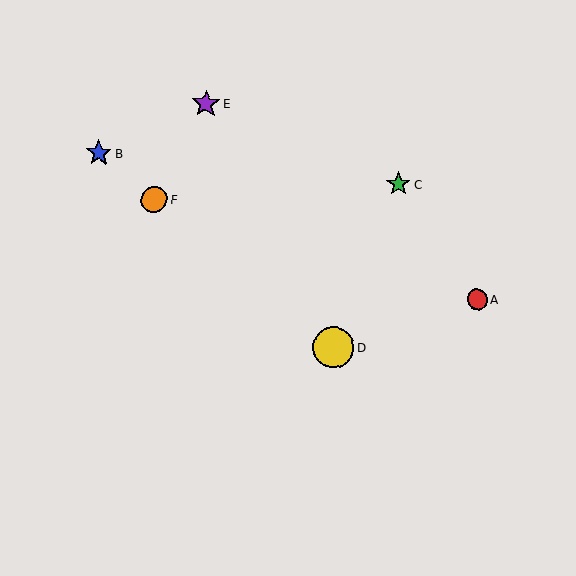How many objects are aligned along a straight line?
3 objects (B, D, F) are aligned along a straight line.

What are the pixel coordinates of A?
Object A is at (477, 299).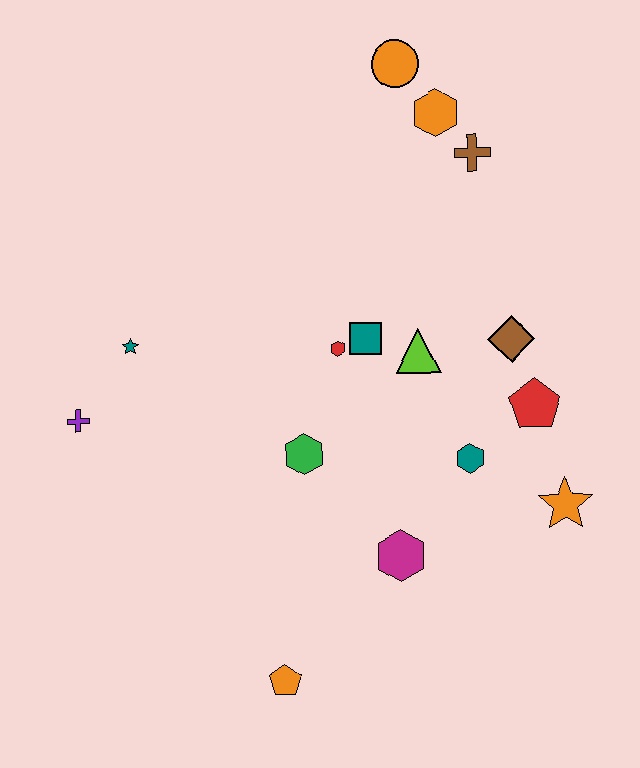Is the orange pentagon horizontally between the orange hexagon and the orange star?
No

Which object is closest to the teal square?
The red hexagon is closest to the teal square.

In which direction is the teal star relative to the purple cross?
The teal star is above the purple cross.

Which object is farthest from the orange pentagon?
The orange circle is farthest from the orange pentagon.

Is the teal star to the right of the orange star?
No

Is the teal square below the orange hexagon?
Yes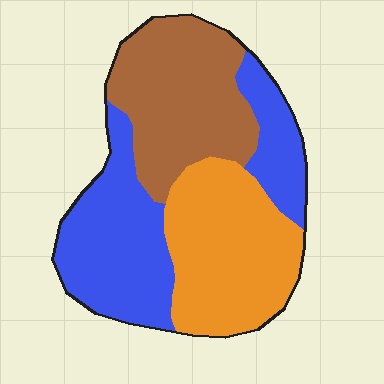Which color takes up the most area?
Blue, at roughly 35%.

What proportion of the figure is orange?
Orange covers around 30% of the figure.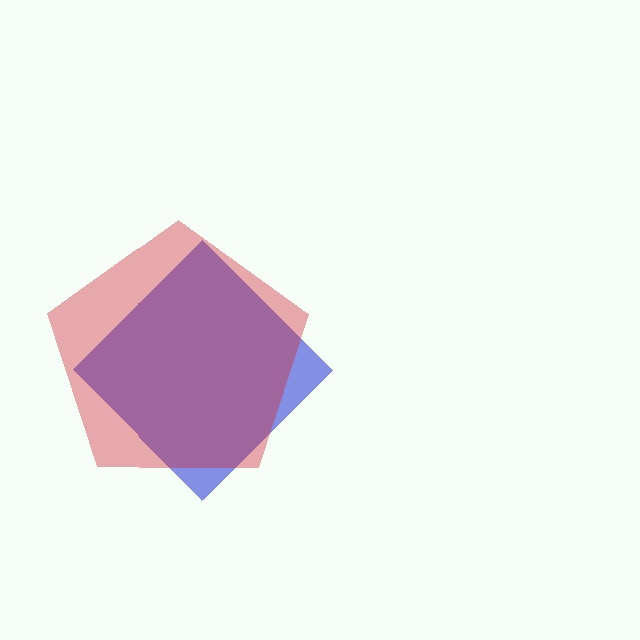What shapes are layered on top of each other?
The layered shapes are: a blue diamond, a red pentagon.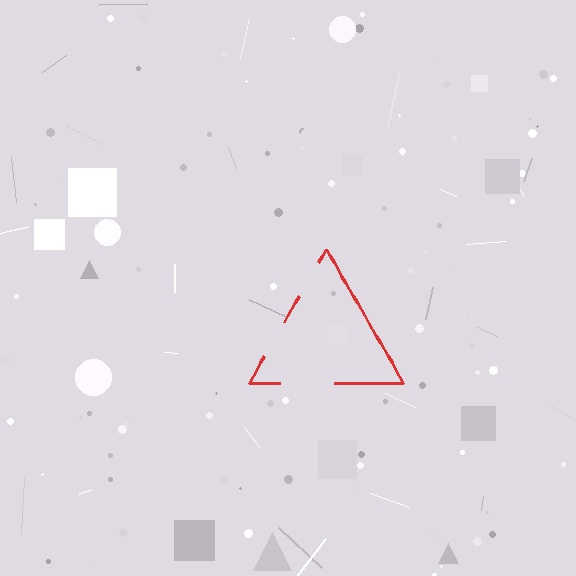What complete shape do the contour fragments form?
The contour fragments form a triangle.